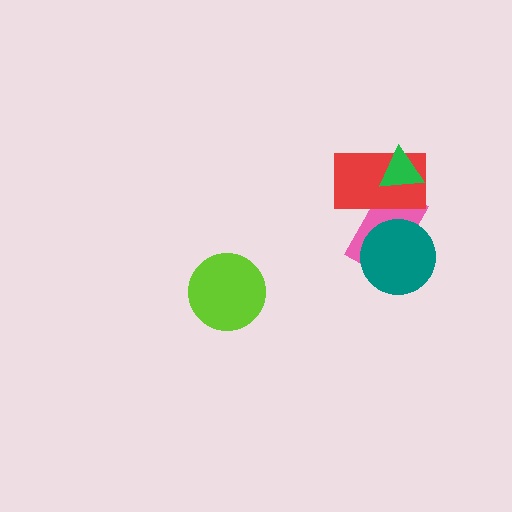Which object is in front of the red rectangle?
The green triangle is in front of the red rectangle.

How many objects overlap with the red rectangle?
2 objects overlap with the red rectangle.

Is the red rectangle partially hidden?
Yes, it is partially covered by another shape.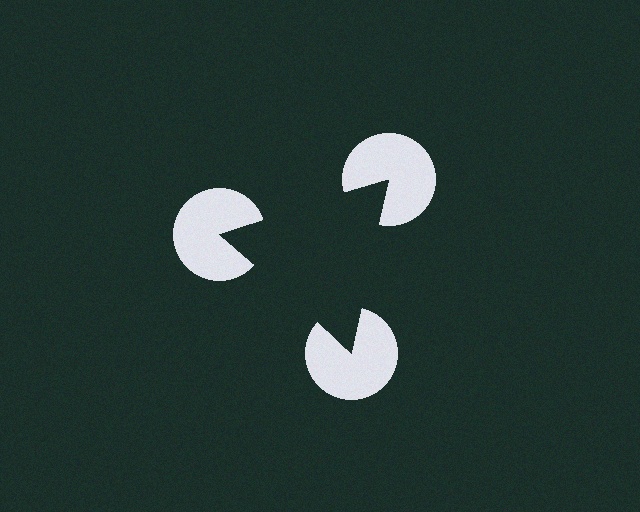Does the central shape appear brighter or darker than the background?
It typically appears slightly darker than the background, even though no actual brightness change is drawn.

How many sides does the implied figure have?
3 sides.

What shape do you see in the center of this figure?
An illusory triangle — its edges are inferred from the aligned wedge cuts in the pac-man discs, not physically drawn.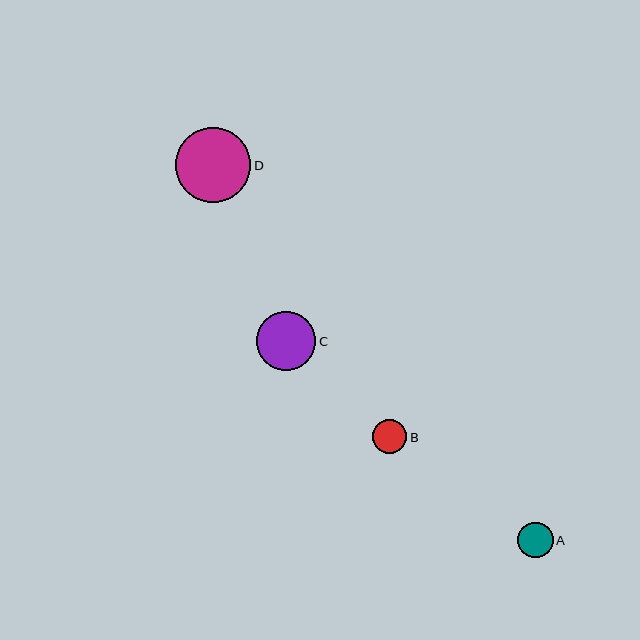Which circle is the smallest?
Circle B is the smallest with a size of approximately 34 pixels.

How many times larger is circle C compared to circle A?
Circle C is approximately 1.7 times the size of circle A.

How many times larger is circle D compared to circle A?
Circle D is approximately 2.1 times the size of circle A.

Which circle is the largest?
Circle D is the largest with a size of approximately 75 pixels.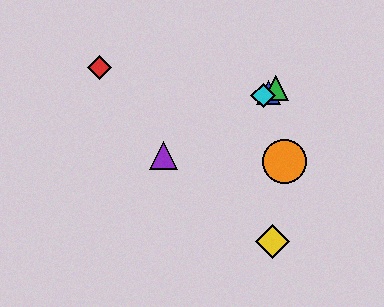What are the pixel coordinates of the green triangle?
The green triangle is at (276, 88).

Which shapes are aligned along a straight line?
The blue triangle, the green triangle, the purple triangle, the cyan diamond are aligned along a straight line.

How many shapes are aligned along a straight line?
4 shapes (the blue triangle, the green triangle, the purple triangle, the cyan diamond) are aligned along a straight line.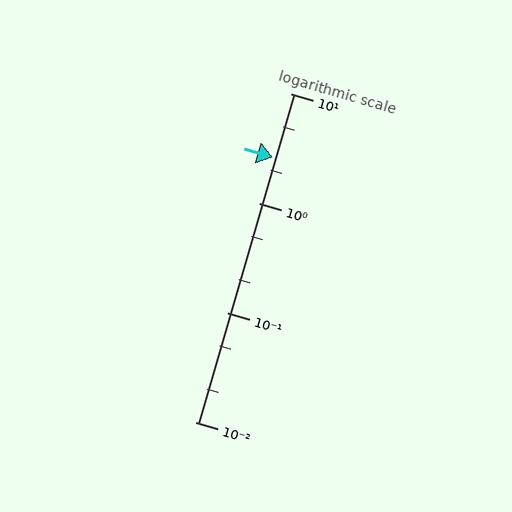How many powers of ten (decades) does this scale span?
The scale spans 3 decades, from 0.01 to 10.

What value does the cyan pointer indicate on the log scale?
The pointer indicates approximately 2.6.